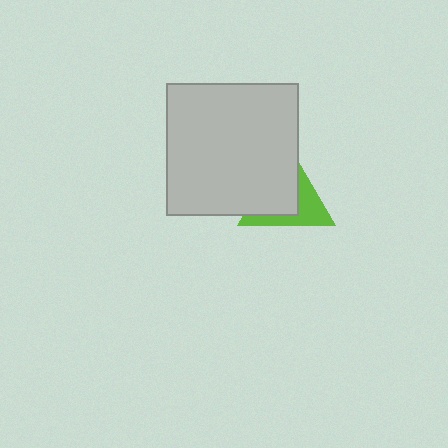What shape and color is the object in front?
The object in front is a light gray square.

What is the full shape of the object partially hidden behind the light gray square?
The partially hidden object is a lime triangle.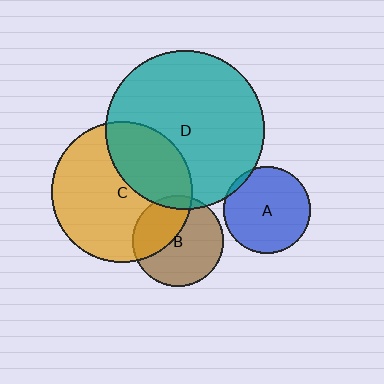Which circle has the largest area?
Circle D (teal).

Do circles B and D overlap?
Yes.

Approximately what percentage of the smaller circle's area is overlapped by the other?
Approximately 5%.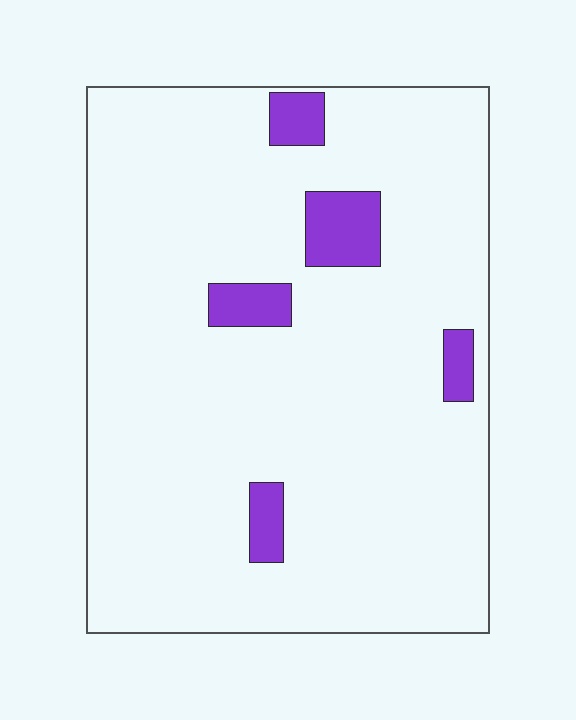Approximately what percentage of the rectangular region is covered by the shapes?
Approximately 10%.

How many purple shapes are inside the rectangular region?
5.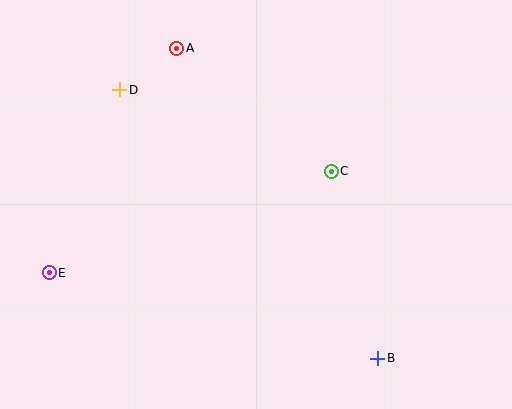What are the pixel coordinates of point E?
Point E is at (49, 273).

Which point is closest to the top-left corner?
Point D is closest to the top-left corner.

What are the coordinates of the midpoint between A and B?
The midpoint between A and B is at (277, 203).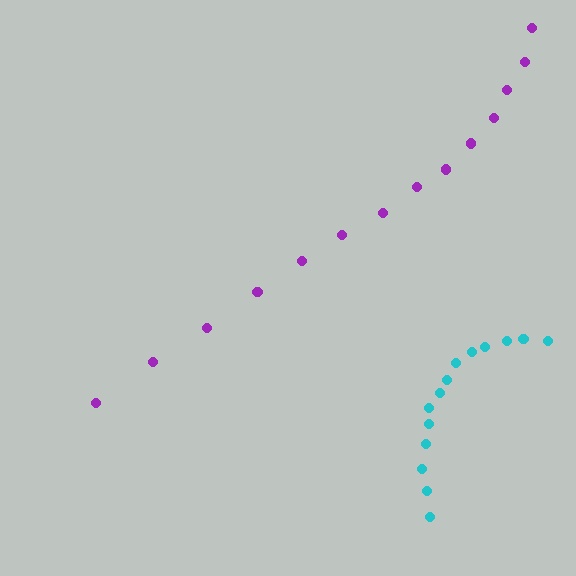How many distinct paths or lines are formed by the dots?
There are 2 distinct paths.